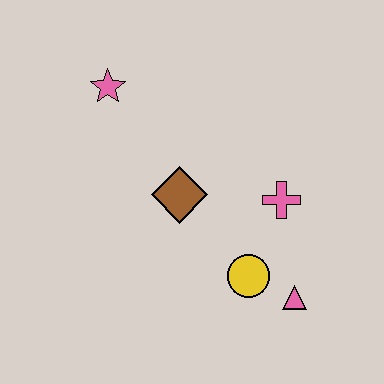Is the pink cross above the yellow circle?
Yes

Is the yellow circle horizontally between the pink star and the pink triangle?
Yes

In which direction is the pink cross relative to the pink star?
The pink cross is to the right of the pink star.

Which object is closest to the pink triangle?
The yellow circle is closest to the pink triangle.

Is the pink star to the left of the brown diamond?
Yes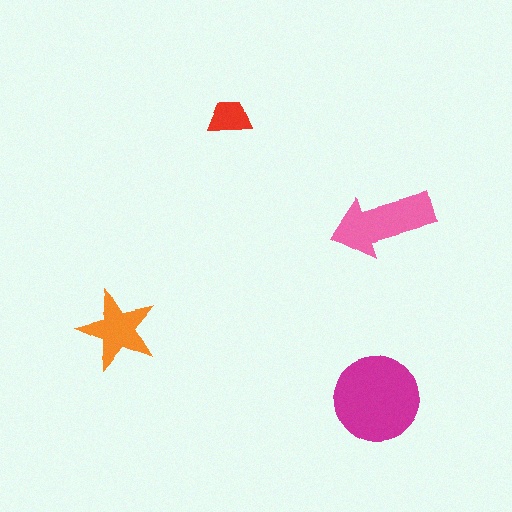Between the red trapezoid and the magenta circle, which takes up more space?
The magenta circle.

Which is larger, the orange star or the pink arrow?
The pink arrow.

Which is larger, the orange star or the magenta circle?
The magenta circle.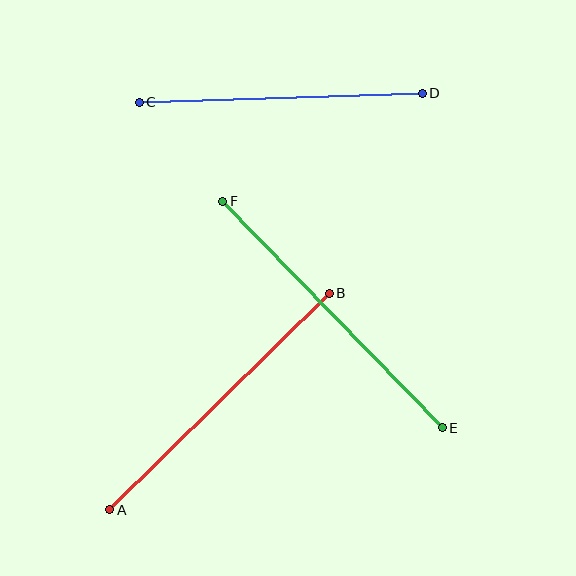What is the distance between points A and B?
The distance is approximately 308 pixels.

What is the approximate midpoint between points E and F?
The midpoint is at approximately (332, 315) pixels.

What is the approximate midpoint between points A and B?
The midpoint is at approximately (219, 401) pixels.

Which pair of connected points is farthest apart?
Points E and F are farthest apart.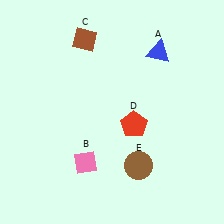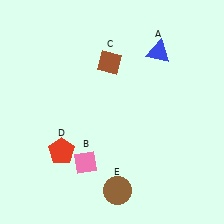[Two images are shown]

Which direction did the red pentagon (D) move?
The red pentagon (D) moved left.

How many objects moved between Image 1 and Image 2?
3 objects moved between the two images.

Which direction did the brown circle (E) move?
The brown circle (E) moved down.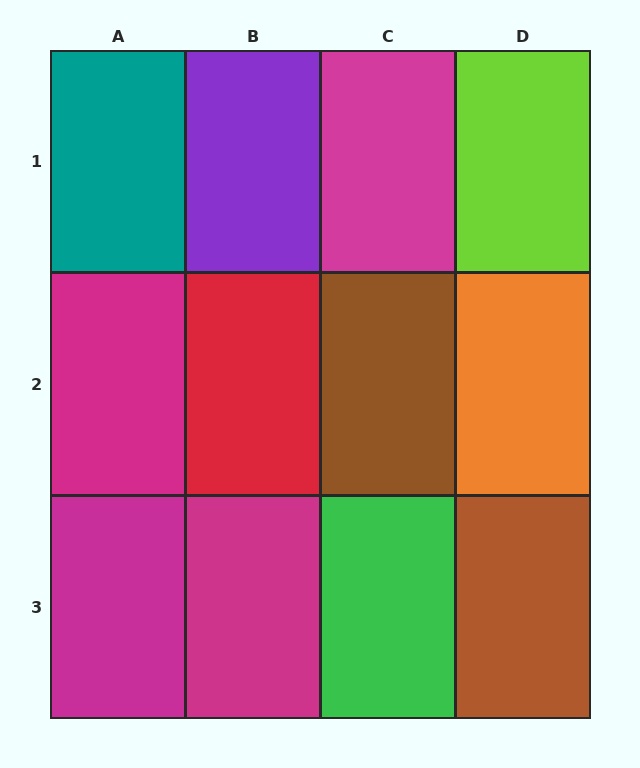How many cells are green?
1 cell is green.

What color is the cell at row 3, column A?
Magenta.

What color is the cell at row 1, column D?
Lime.